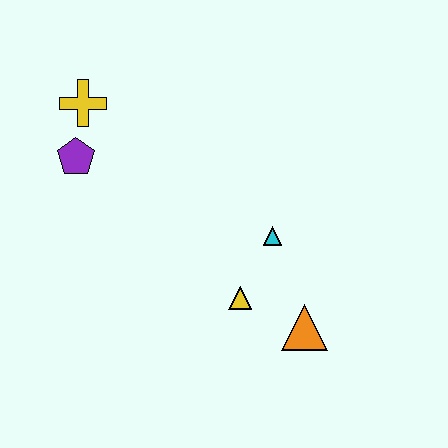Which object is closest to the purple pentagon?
The yellow cross is closest to the purple pentagon.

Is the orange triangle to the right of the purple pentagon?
Yes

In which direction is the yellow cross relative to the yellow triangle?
The yellow cross is above the yellow triangle.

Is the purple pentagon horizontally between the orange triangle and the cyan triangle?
No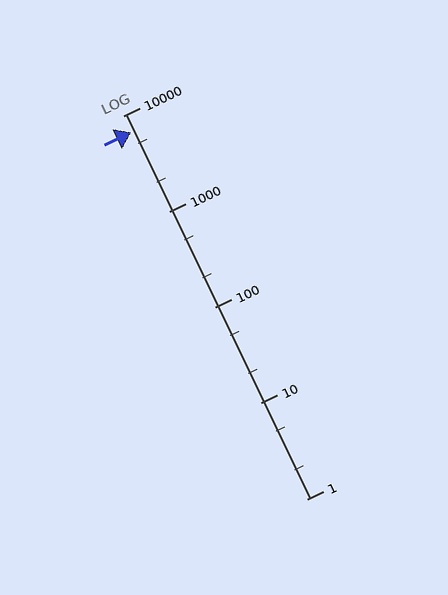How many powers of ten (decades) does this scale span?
The scale spans 4 decades, from 1 to 10000.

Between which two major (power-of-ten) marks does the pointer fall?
The pointer is between 1000 and 10000.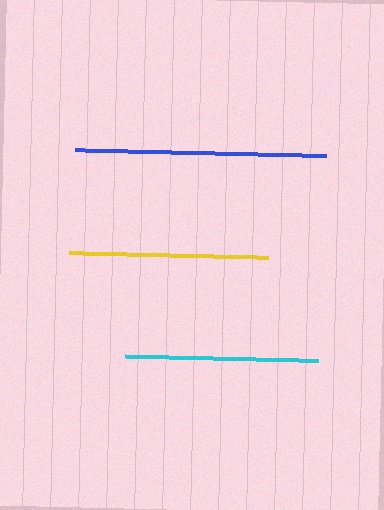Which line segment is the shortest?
The cyan line is the shortest at approximately 193 pixels.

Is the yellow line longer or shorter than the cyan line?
The yellow line is longer than the cyan line.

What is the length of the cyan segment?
The cyan segment is approximately 193 pixels long.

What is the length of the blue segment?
The blue segment is approximately 251 pixels long.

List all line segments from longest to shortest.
From longest to shortest: blue, yellow, cyan.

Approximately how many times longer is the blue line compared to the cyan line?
The blue line is approximately 1.3 times the length of the cyan line.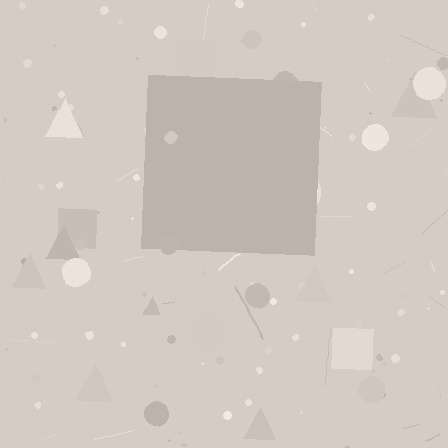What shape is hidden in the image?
A square is hidden in the image.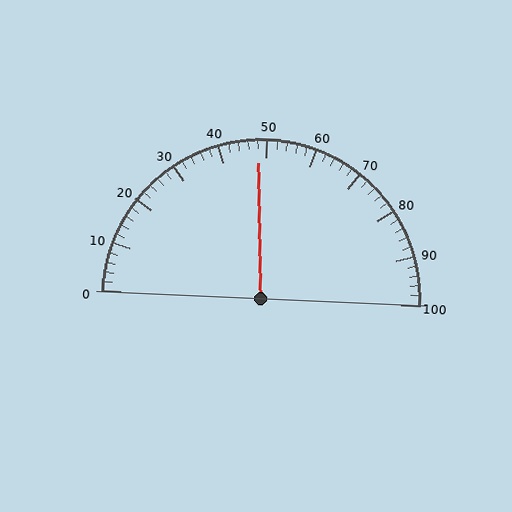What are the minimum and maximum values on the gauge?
The gauge ranges from 0 to 100.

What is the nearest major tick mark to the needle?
The nearest major tick mark is 50.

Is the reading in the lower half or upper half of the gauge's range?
The reading is in the lower half of the range (0 to 100).